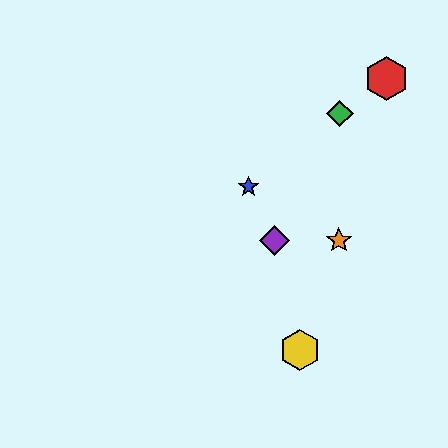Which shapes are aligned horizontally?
The purple diamond, the orange star are aligned horizontally.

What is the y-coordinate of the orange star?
The orange star is at y≈240.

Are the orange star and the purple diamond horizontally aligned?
Yes, both are at y≈240.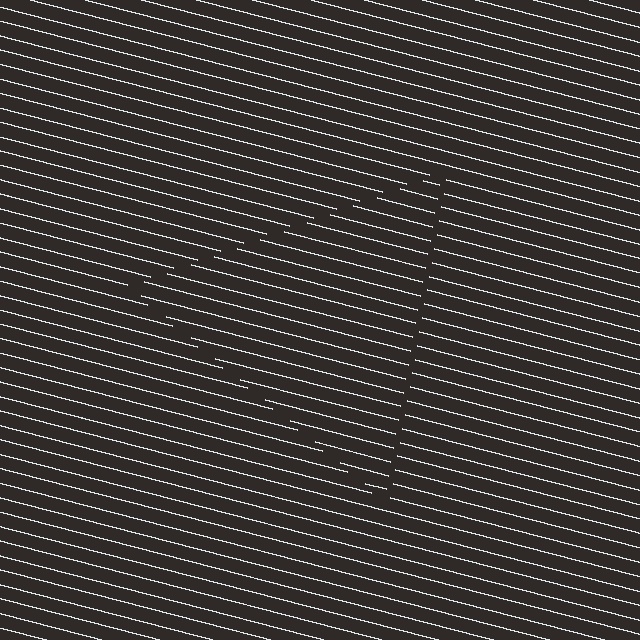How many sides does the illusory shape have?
3 sides — the line-ends trace a triangle.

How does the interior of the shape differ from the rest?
The interior of the shape contains the same grating, shifted by half a period — the contour is defined by the phase discontinuity where line-ends from the inner and outer gratings abut.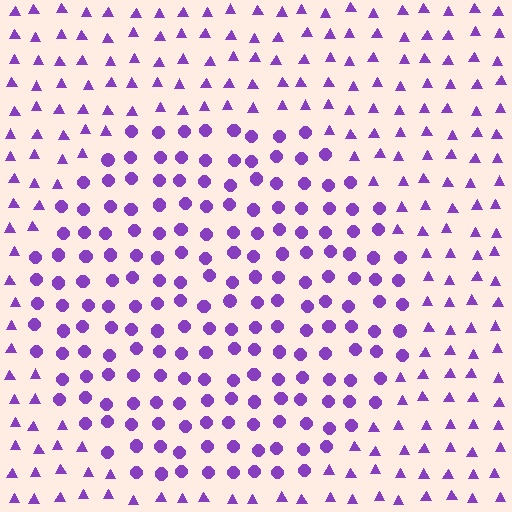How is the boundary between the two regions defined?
The boundary is defined by a change in element shape: circles inside vs. triangles outside. All elements share the same color and spacing.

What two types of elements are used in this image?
The image uses circles inside the circle region and triangles outside it.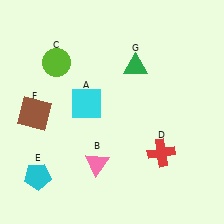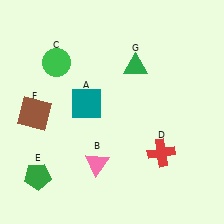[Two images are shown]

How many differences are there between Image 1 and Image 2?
There are 3 differences between the two images.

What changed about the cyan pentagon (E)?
In Image 1, E is cyan. In Image 2, it changed to green.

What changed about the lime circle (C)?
In Image 1, C is lime. In Image 2, it changed to green.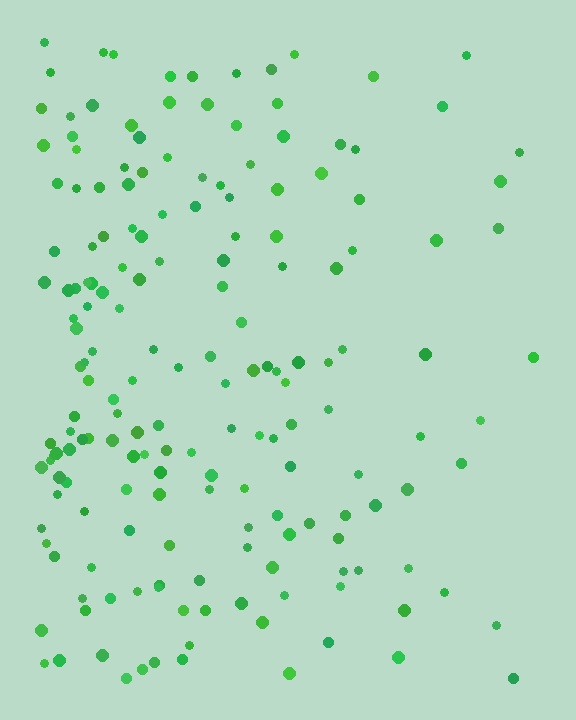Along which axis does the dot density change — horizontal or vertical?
Horizontal.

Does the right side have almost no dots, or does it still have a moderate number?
Still a moderate number, just noticeably fewer than the left.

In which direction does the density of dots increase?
From right to left, with the left side densest.